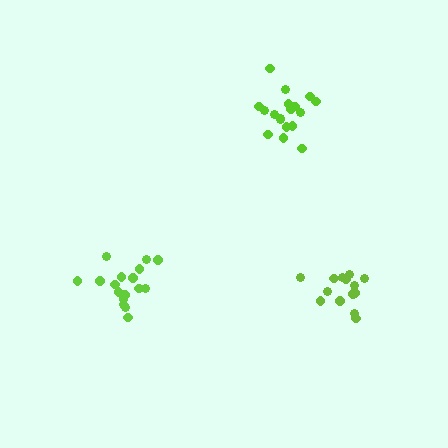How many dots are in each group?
Group 1: 17 dots, Group 2: 18 dots, Group 3: 14 dots (49 total).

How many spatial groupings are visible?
There are 3 spatial groupings.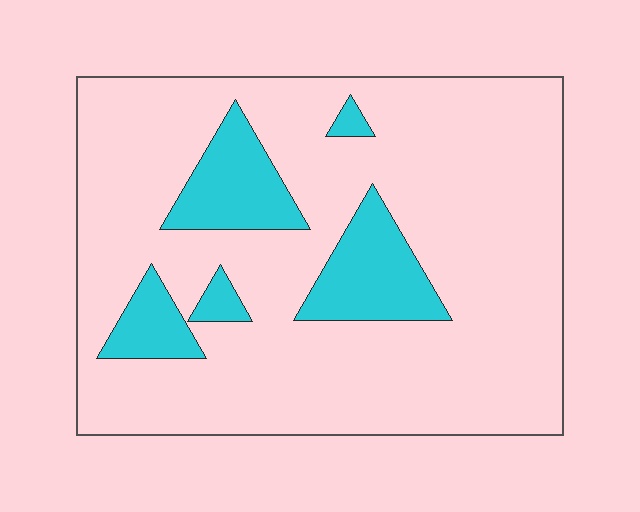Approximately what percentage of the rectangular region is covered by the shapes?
Approximately 15%.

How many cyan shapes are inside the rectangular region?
5.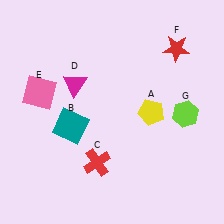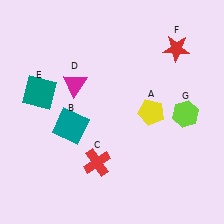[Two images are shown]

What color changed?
The square (E) changed from pink in Image 1 to teal in Image 2.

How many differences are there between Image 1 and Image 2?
There is 1 difference between the two images.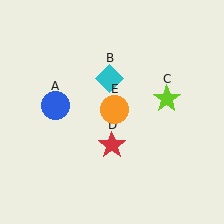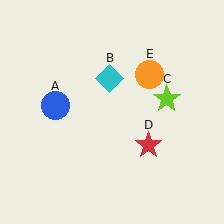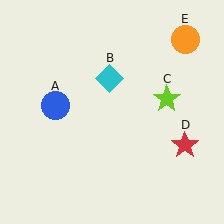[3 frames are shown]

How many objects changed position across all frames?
2 objects changed position: red star (object D), orange circle (object E).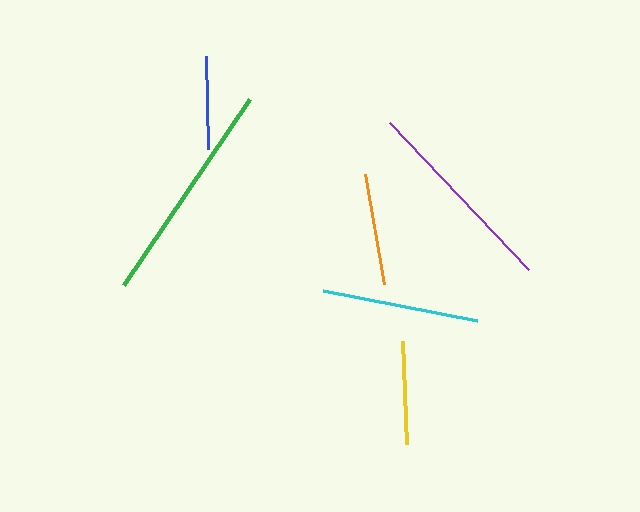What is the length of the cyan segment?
The cyan segment is approximately 156 pixels long.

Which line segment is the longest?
The green line is the longest at approximately 225 pixels.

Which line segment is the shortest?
The blue line is the shortest at approximately 93 pixels.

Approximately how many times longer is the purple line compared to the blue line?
The purple line is approximately 2.2 times the length of the blue line.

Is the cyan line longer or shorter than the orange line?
The cyan line is longer than the orange line.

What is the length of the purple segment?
The purple segment is approximately 202 pixels long.